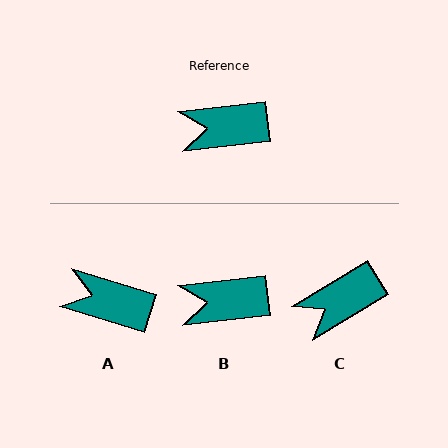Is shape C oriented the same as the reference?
No, it is off by about 25 degrees.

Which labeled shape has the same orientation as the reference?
B.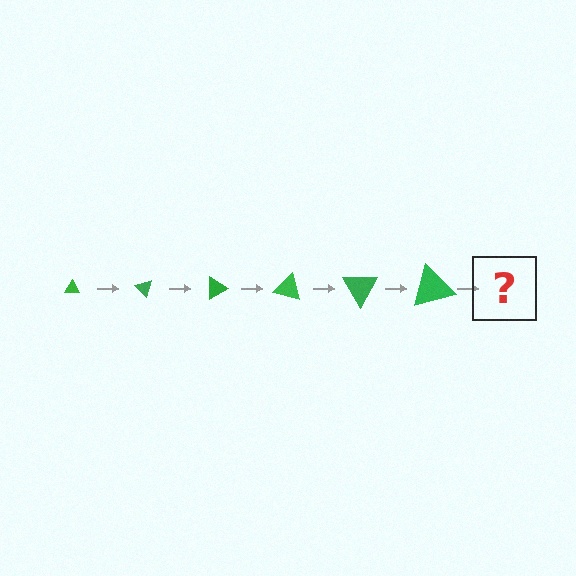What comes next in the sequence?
The next element should be a triangle, larger than the previous one and rotated 270 degrees from the start.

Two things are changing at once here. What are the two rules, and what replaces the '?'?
The two rules are that the triangle grows larger each step and it rotates 45 degrees each step. The '?' should be a triangle, larger than the previous one and rotated 270 degrees from the start.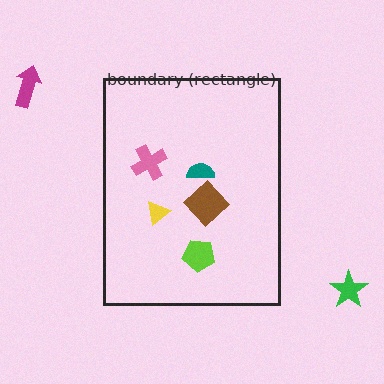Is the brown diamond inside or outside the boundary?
Inside.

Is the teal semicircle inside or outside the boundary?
Inside.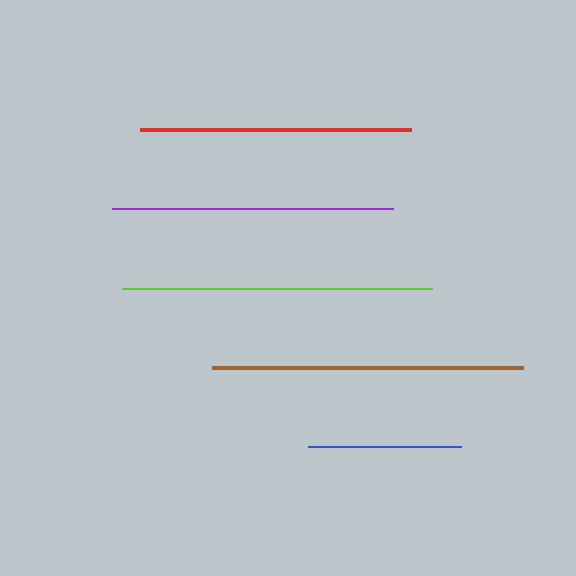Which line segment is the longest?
The brown line is the longest at approximately 311 pixels.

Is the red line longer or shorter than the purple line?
The purple line is longer than the red line.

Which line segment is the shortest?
The blue line is the shortest at approximately 153 pixels.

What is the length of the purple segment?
The purple segment is approximately 280 pixels long.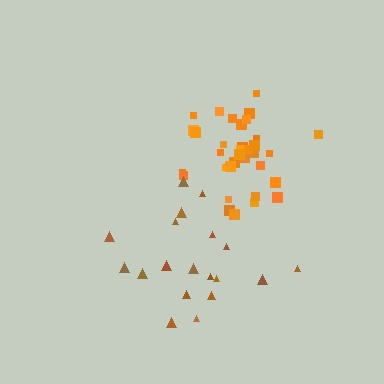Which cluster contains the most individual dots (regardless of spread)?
Orange (35).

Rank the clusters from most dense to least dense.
orange, brown.